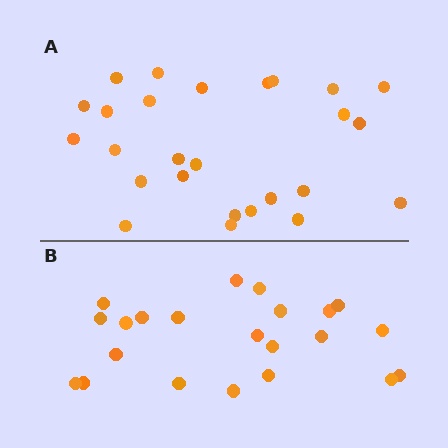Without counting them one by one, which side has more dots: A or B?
Region A (the top region) has more dots.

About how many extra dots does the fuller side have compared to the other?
Region A has about 4 more dots than region B.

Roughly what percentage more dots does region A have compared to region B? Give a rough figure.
About 20% more.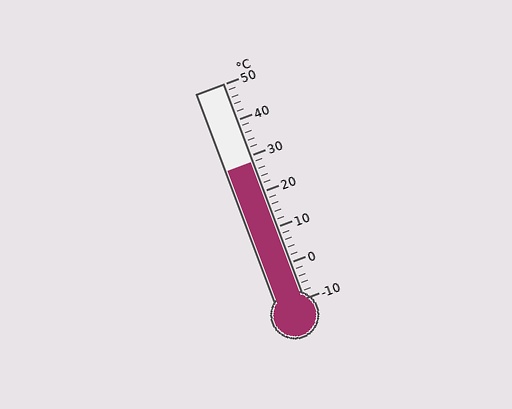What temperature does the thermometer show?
The thermometer shows approximately 28°C.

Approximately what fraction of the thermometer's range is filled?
The thermometer is filled to approximately 65% of its range.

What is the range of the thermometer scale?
The thermometer scale ranges from -10°C to 50°C.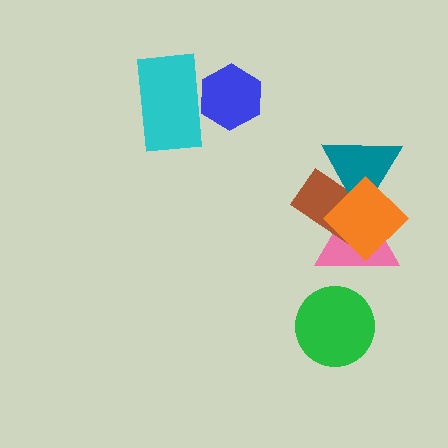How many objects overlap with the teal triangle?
3 objects overlap with the teal triangle.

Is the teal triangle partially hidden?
Yes, it is partially covered by another shape.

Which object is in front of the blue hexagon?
The cyan rectangle is in front of the blue hexagon.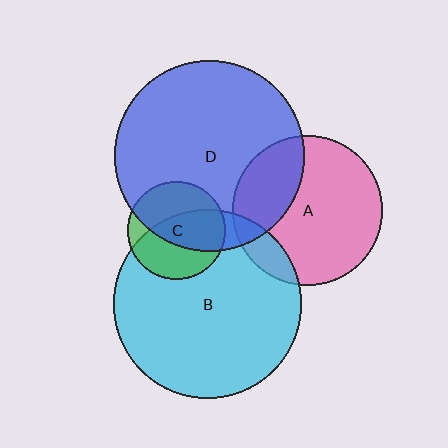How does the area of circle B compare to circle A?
Approximately 1.6 times.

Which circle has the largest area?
Circle D (blue).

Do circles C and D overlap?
Yes.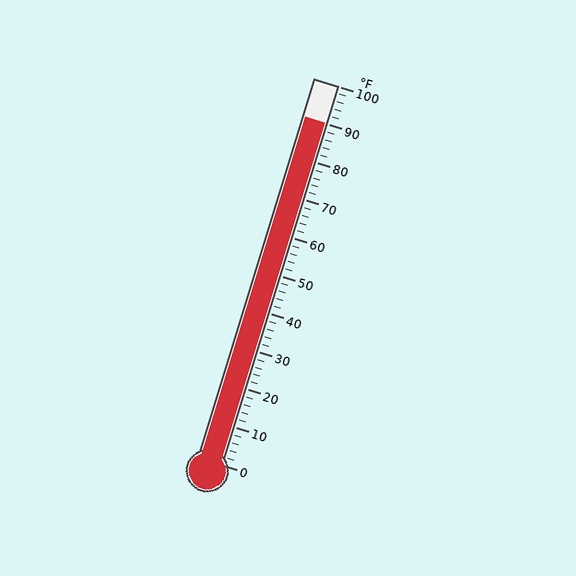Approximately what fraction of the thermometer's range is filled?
The thermometer is filled to approximately 90% of its range.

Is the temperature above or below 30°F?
The temperature is above 30°F.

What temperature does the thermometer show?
The thermometer shows approximately 90°F.